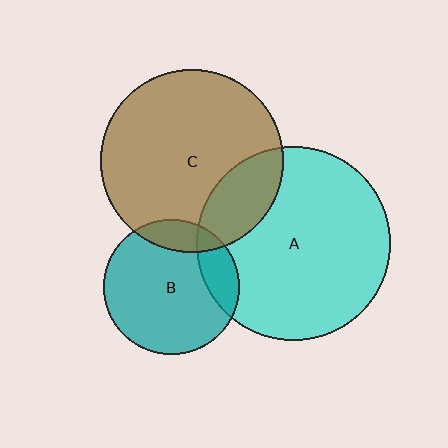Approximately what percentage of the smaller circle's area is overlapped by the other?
Approximately 15%.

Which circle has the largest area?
Circle A (cyan).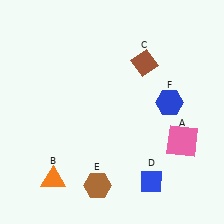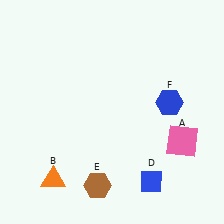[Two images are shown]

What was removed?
The brown diamond (C) was removed in Image 2.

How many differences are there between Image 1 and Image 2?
There is 1 difference between the two images.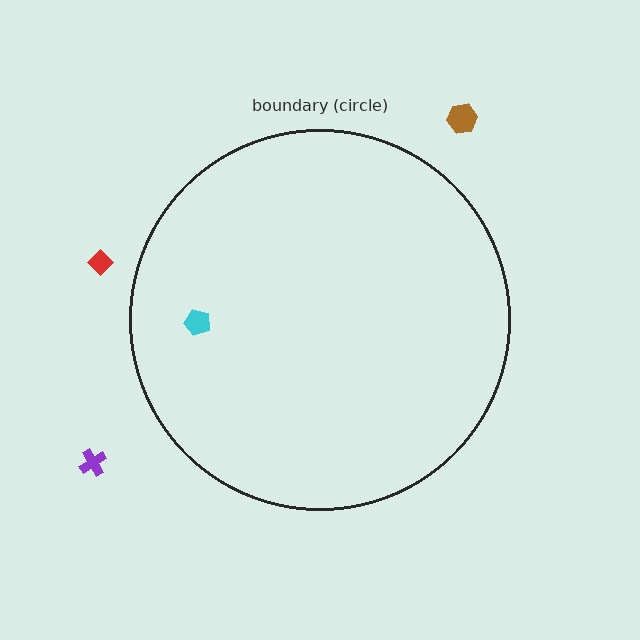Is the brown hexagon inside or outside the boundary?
Outside.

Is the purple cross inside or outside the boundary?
Outside.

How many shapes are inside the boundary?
1 inside, 3 outside.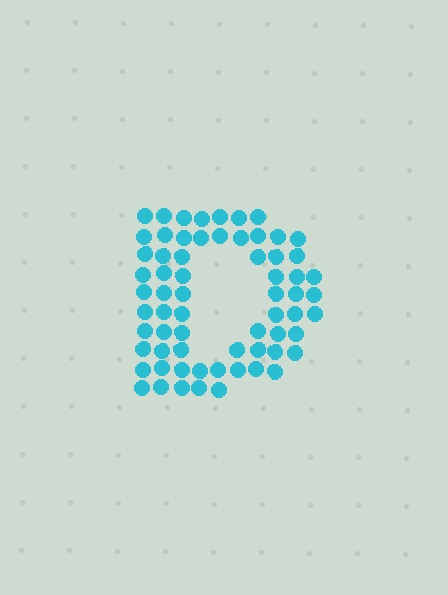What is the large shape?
The large shape is the letter D.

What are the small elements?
The small elements are circles.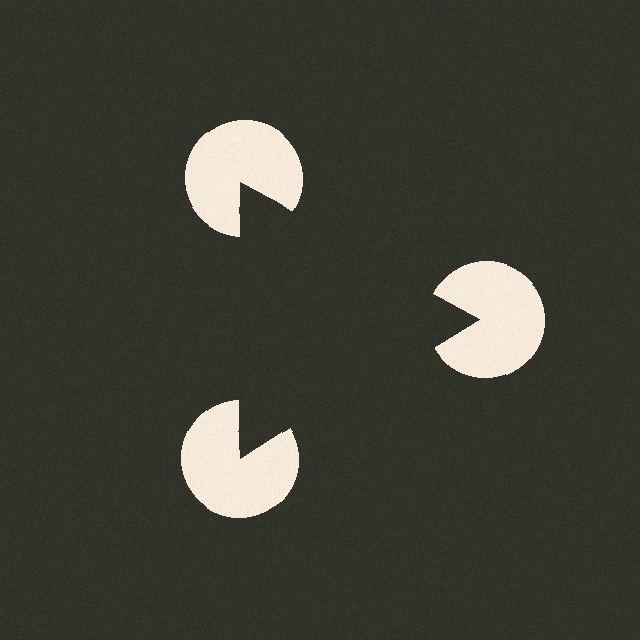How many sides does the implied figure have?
3 sides.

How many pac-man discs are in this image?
There are 3 — one at each vertex of the illusory triangle.